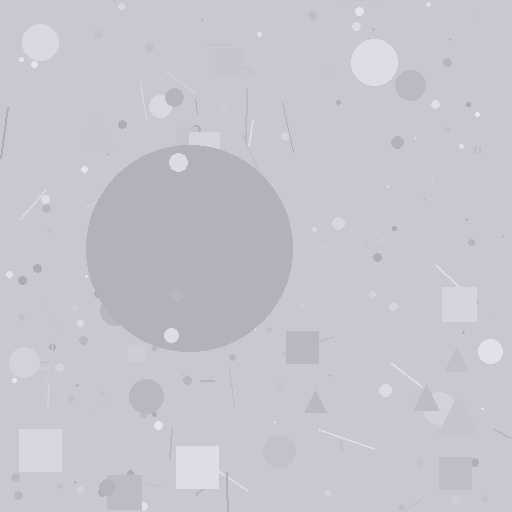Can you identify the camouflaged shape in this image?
The camouflaged shape is a circle.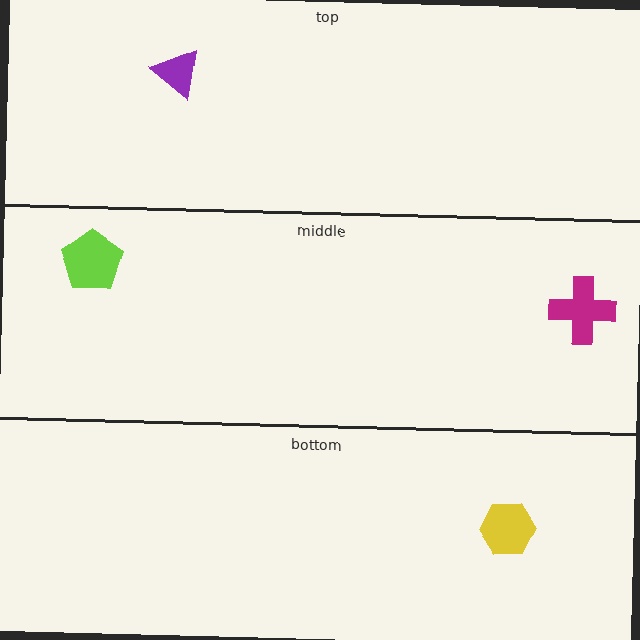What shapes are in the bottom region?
The yellow hexagon.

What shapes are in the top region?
The purple triangle.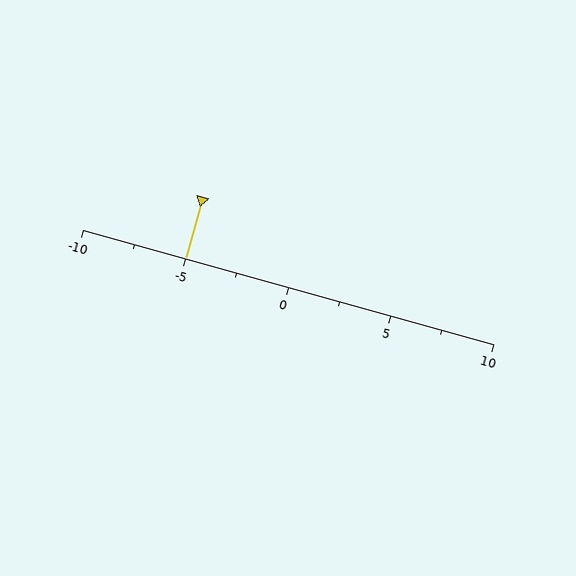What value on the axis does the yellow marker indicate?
The marker indicates approximately -5.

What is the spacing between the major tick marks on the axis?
The major ticks are spaced 5 apart.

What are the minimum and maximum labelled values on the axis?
The axis runs from -10 to 10.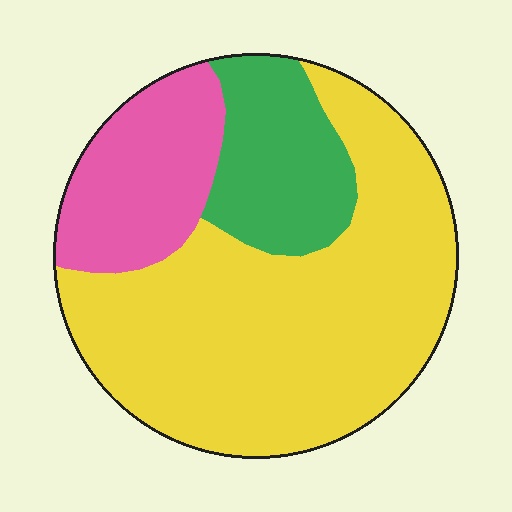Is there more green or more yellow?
Yellow.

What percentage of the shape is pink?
Pink covers around 20% of the shape.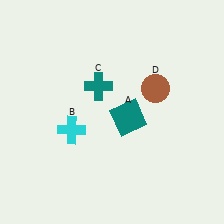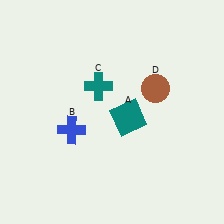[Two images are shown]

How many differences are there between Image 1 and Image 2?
There is 1 difference between the two images.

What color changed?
The cross (B) changed from cyan in Image 1 to blue in Image 2.